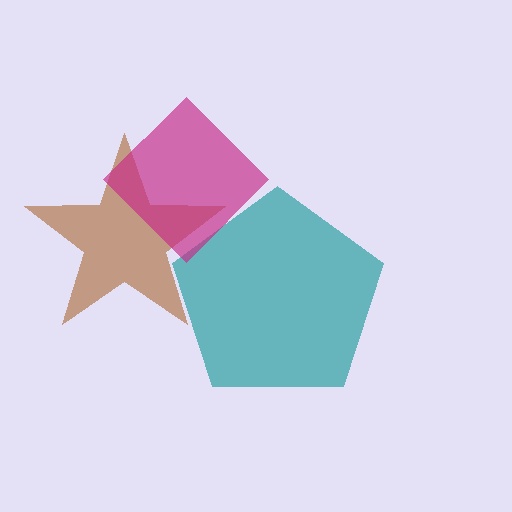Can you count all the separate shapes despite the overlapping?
Yes, there are 3 separate shapes.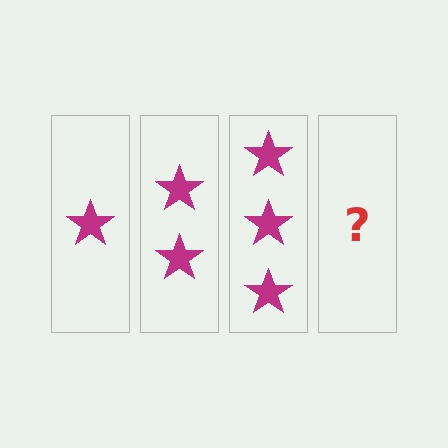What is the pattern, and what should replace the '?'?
The pattern is that each step adds one more star. The '?' should be 4 stars.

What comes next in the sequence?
The next element should be 4 stars.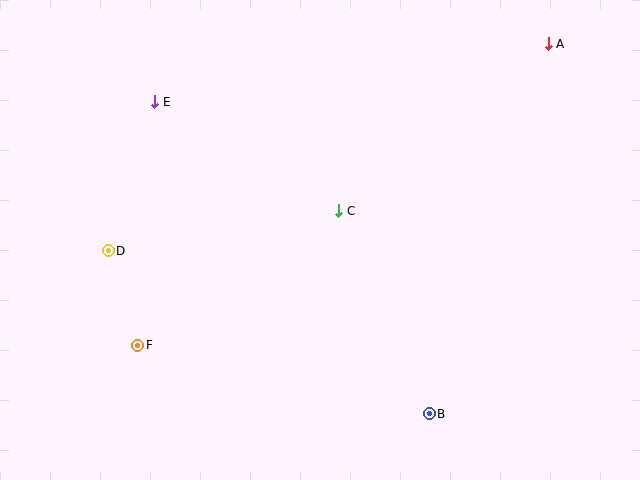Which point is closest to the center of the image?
Point C at (339, 211) is closest to the center.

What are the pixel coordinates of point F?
Point F is at (138, 345).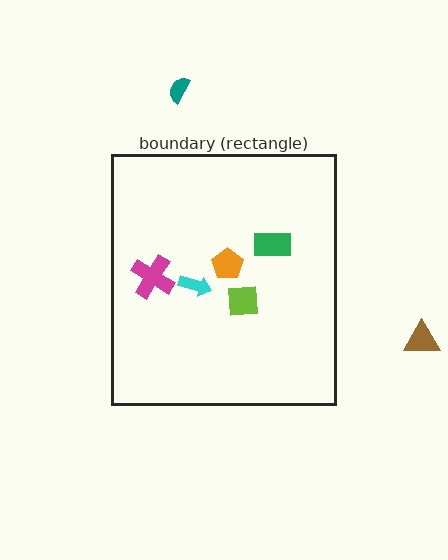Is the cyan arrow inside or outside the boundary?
Inside.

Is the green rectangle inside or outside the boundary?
Inside.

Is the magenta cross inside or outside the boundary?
Inside.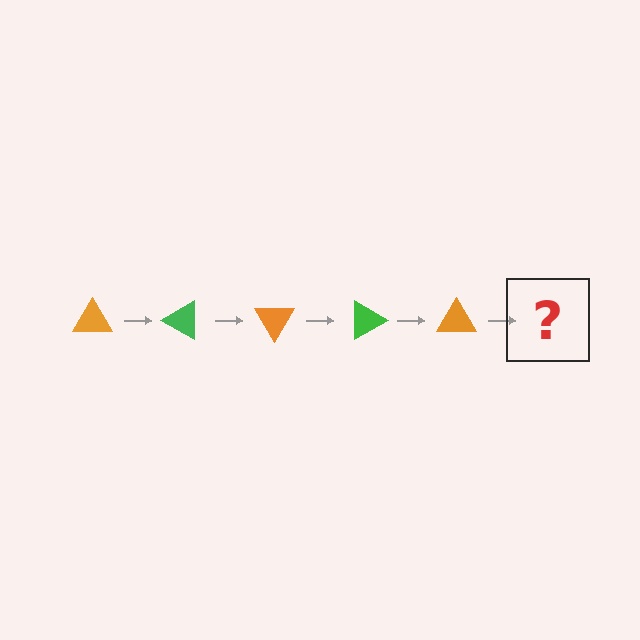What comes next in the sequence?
The next element should be a green triangle, rotated 150 degrees from the start.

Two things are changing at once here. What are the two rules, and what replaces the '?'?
The two rules are that it rotates 30 degrees each step and the color cycles through orange and green. The '?' should be a green triangle, rotated 150 degrees from the start.